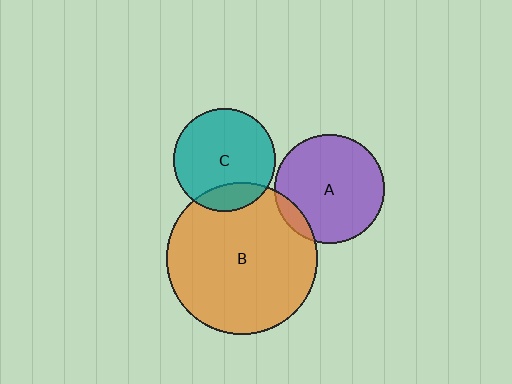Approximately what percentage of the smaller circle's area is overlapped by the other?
Approximately 10%.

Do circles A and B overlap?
Yes.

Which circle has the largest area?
Circle B (orange).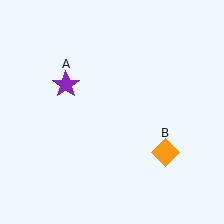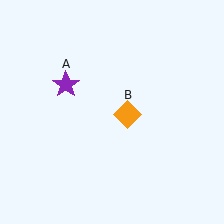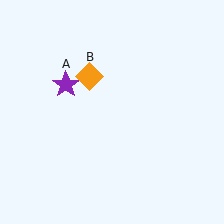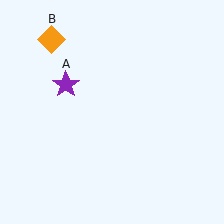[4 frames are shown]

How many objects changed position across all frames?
1 object changed position: orange diamond (object B).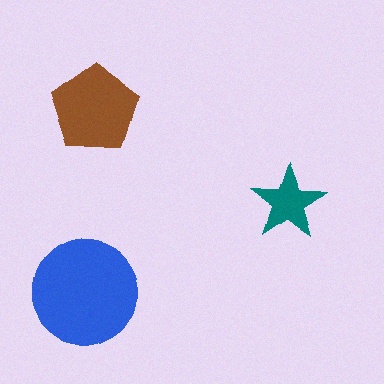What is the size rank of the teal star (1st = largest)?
3rd.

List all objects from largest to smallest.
The blue circle, the brown pentagon, the teal star.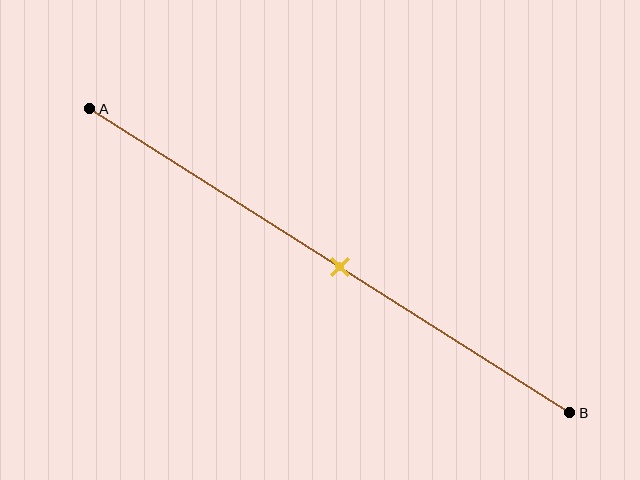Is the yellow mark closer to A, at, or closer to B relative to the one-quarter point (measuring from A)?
The yellow mark is closer to point B than the one-quarter point of segment AB.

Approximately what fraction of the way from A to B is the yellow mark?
The yellow mark is approximately 50% of the way from A to B.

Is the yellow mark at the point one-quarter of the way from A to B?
No, the mark is at about 50% from A, not at the 25% one-quarter point.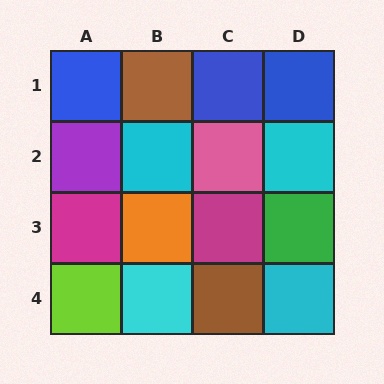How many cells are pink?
1 cell is pink.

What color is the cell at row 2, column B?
Cyan.